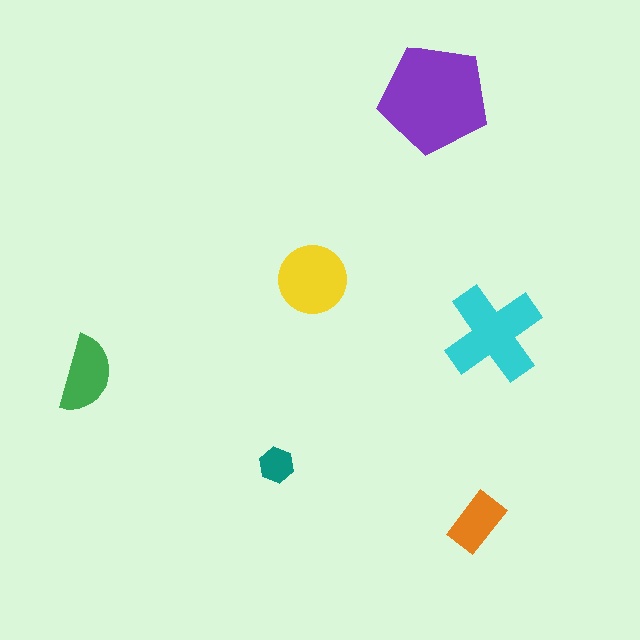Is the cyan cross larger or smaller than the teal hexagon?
Larger.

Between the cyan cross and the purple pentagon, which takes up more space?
The purple pentagon.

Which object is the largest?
The purple pentagon.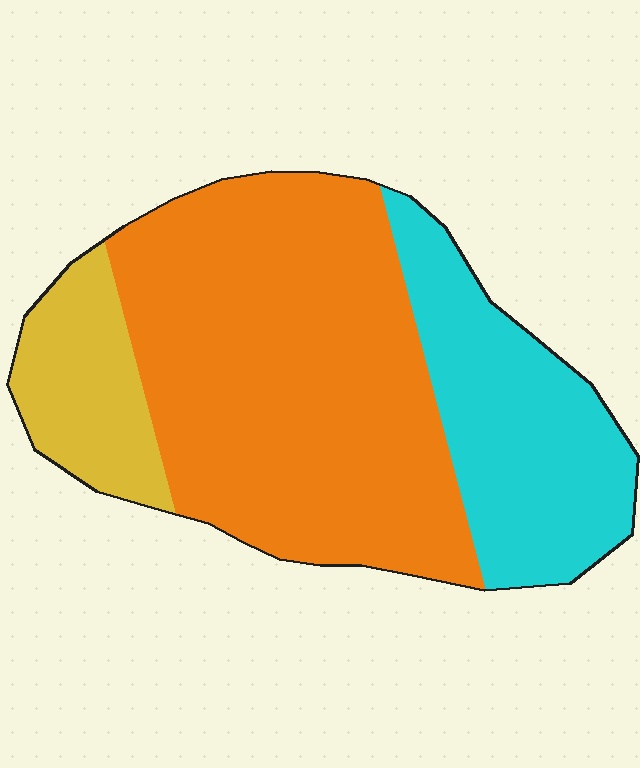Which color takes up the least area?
Yellow, at roughly 15%.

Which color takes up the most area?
Orange, at roughly 60%.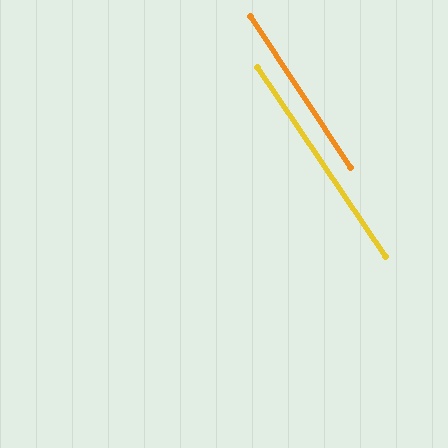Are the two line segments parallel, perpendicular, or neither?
Parallel — their directions differ by only 0.7°.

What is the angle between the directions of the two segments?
Approximately 1 degree.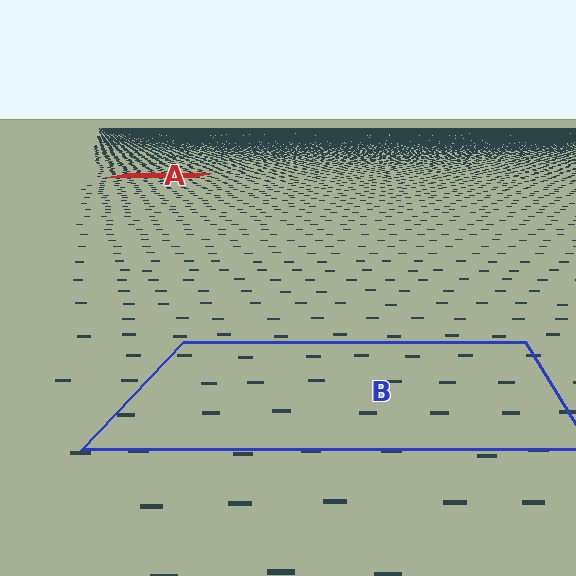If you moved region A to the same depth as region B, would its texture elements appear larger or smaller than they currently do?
They would appear larger. At a closer depth, the same texture elements are projected at a bigger on-screen size.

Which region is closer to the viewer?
Region B is closer. The texture elements there are larger and more spread out.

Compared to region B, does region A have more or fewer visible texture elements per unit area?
Region A has more texture elements per unit area — they are packed more densely because it is farther away.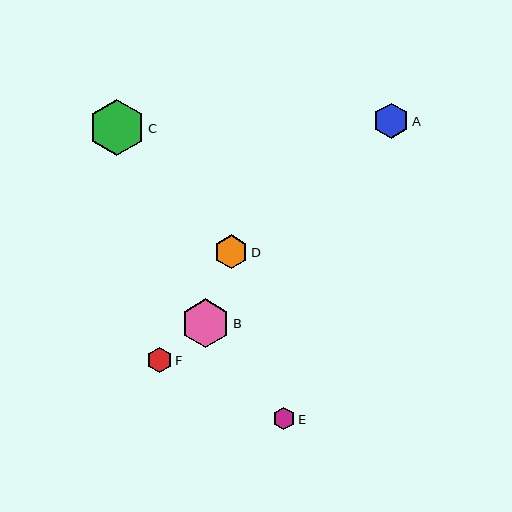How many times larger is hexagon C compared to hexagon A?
Hexagon C is approximately 1.6 times the size of hexagon A.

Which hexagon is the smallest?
Hexagon E is the smallest with a size of approximately 23 pixels.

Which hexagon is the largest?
Hexagon C is the largest with a size of approximately 56 pixels.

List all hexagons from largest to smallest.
From largest to smallest: C, B, A, D, F, E.